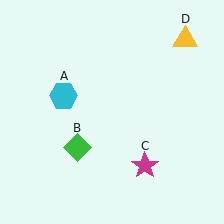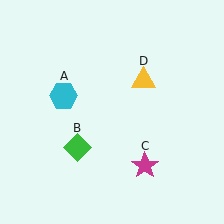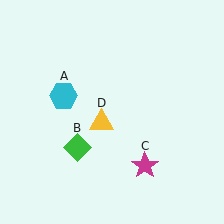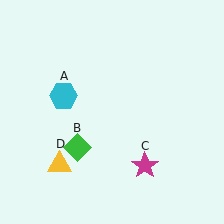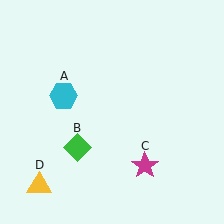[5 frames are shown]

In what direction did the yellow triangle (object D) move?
The yellow triangle (object D) moved down and to the left.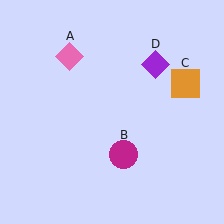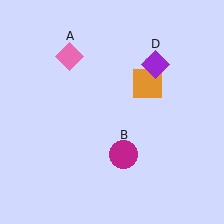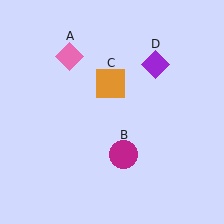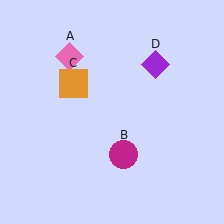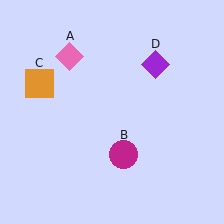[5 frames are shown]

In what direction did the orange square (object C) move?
The orange square (object C) moved left.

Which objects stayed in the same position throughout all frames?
Pink diamond (object A) and magenta circle (object B) and purple diamond (object D) remained stationary.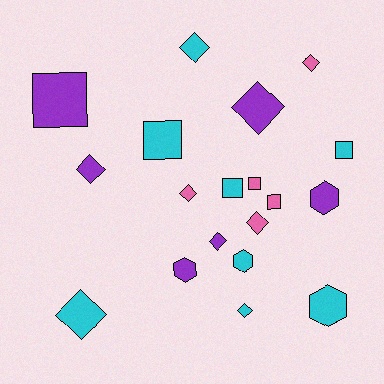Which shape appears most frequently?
Diamond, with 9 objects.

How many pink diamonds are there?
There are 3 pink diamonds.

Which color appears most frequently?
Cyan, with 8 objects.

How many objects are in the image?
There are 19 objects.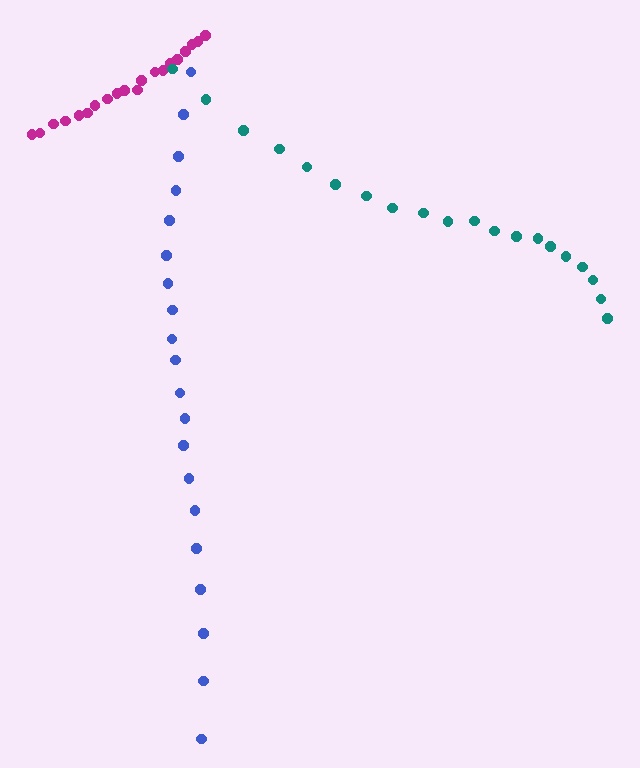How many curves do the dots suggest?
There are 3 distinct paths.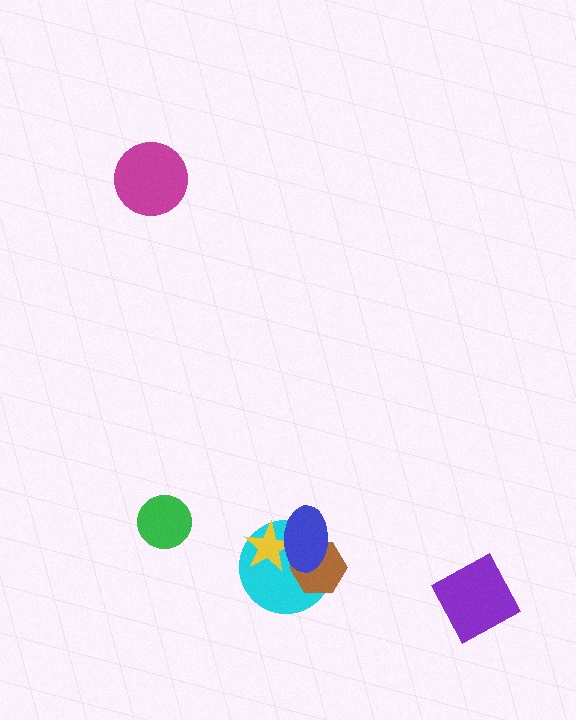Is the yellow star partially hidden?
Yes, it is partially covered by another shape.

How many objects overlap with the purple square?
0 objects overlap with the purple square.